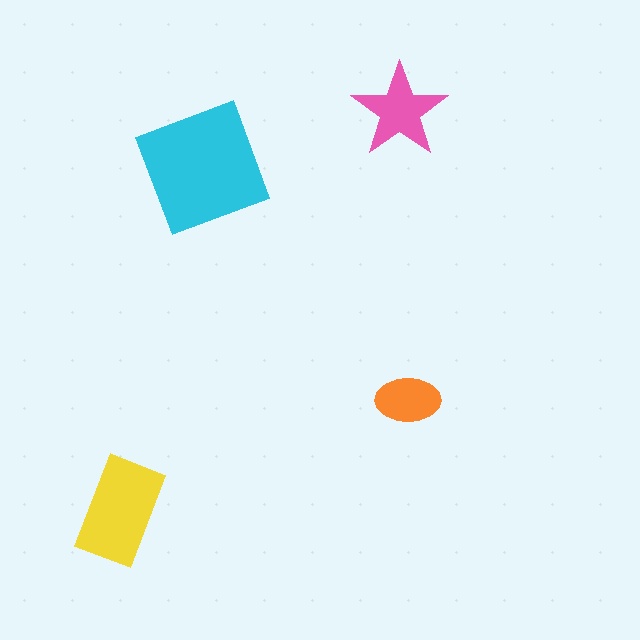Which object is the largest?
The cyan square.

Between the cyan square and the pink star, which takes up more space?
The cyan square.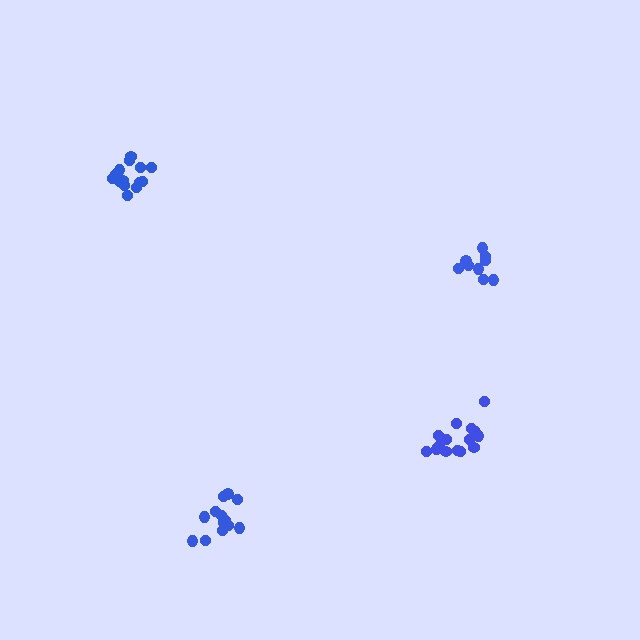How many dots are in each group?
Group 1: 9 dots, Group 2: 15 dots, Group 3: 14 dots, Group 4: 13 dots (51 total).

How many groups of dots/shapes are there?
There are 4 groups.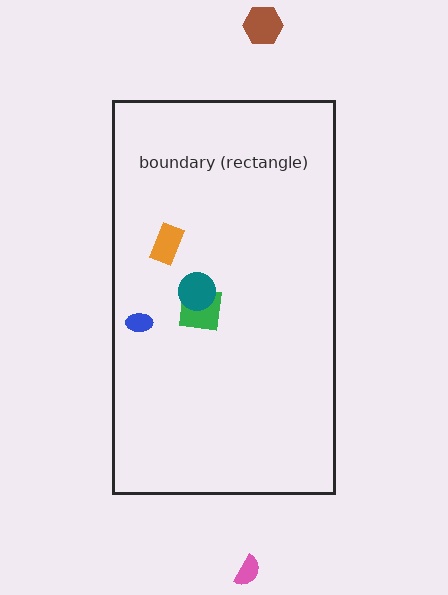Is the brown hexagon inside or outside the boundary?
Outside.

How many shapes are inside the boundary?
4 inside, 2 outside.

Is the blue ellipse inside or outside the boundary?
Inside.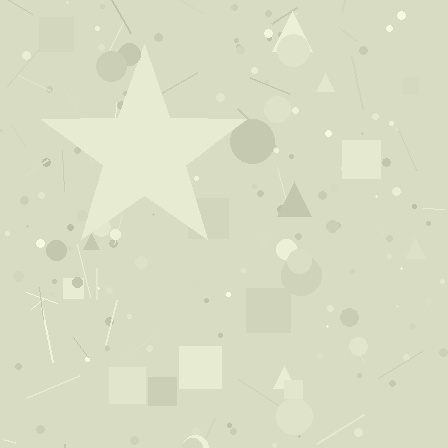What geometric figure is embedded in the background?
A star is embedded in the background.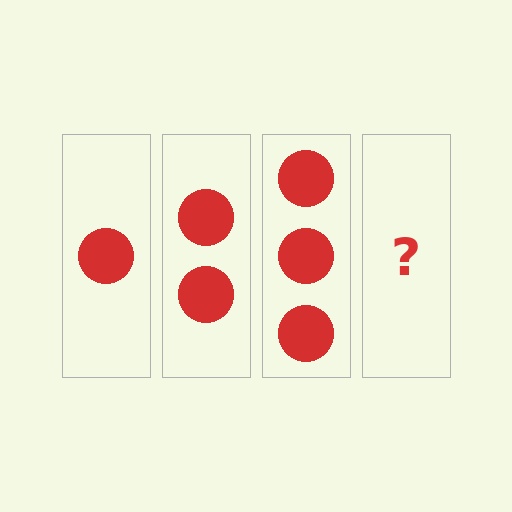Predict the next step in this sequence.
The next step is 4 circles.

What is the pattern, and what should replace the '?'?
The pattern is that each step adds one more circle. The '?' should be 4 circles.